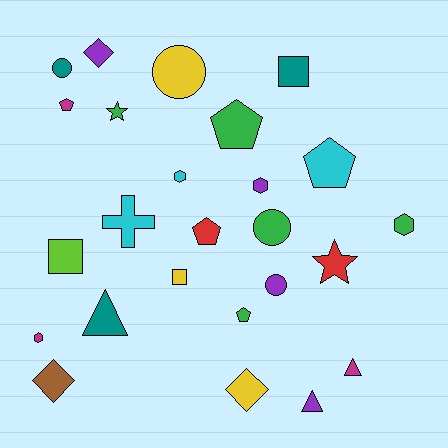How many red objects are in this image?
There are 2 red objects.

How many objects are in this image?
There are 25 objects.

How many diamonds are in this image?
There are 3 diamonds.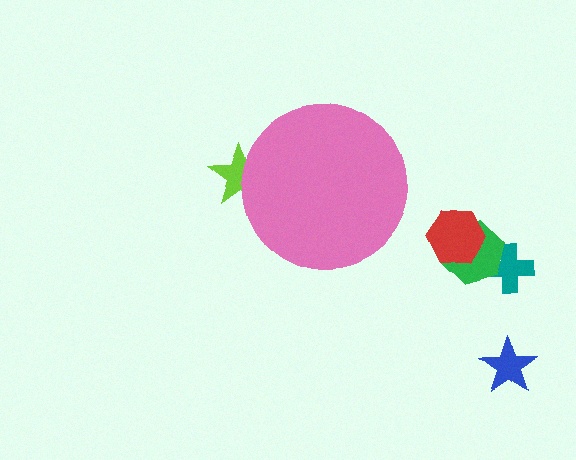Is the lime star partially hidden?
Yes, the lime star is partially hidden behind the pink circle.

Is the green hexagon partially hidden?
No, the green hexagon is fully visible.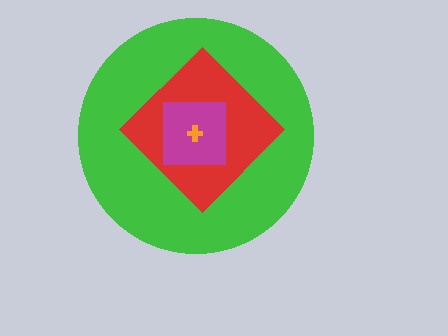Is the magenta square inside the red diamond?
Yes.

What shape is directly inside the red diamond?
The magenta square.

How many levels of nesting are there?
4.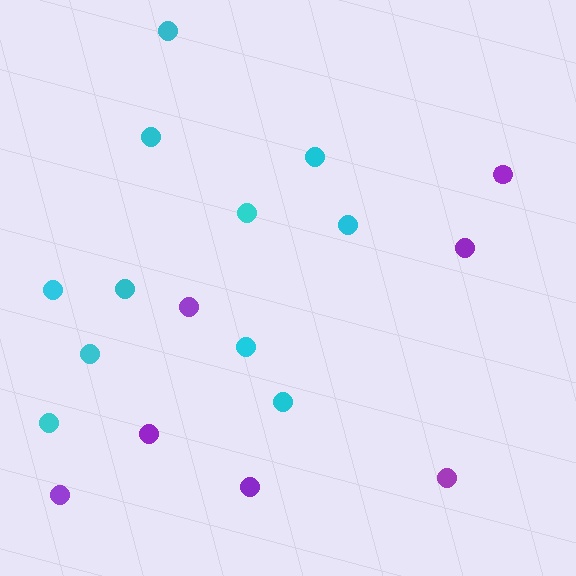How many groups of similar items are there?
There are 2 groups: one group of purple circles (7) and one group of cyan circles (11).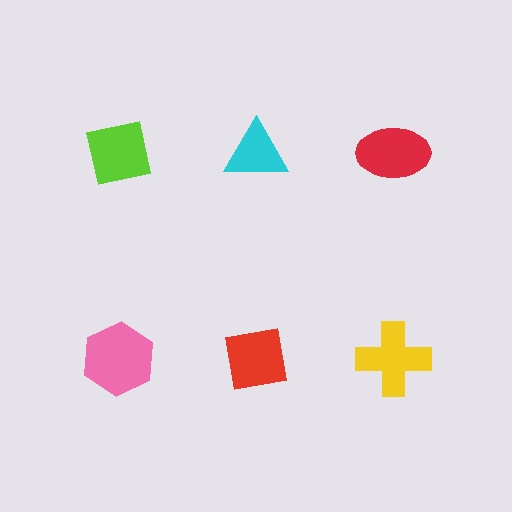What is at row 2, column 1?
A pink hexagon.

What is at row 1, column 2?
A cyan triangle.